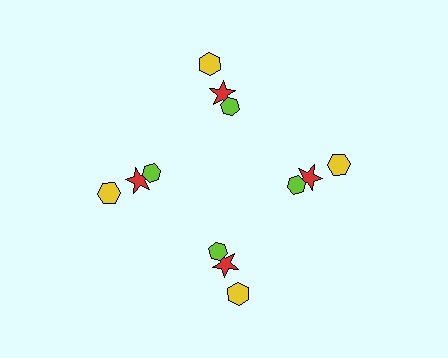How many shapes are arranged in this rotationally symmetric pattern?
There are 12 shapes, arranged in 4 groups of 3.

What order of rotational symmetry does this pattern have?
This pattern has 4-fold rotational symmetry.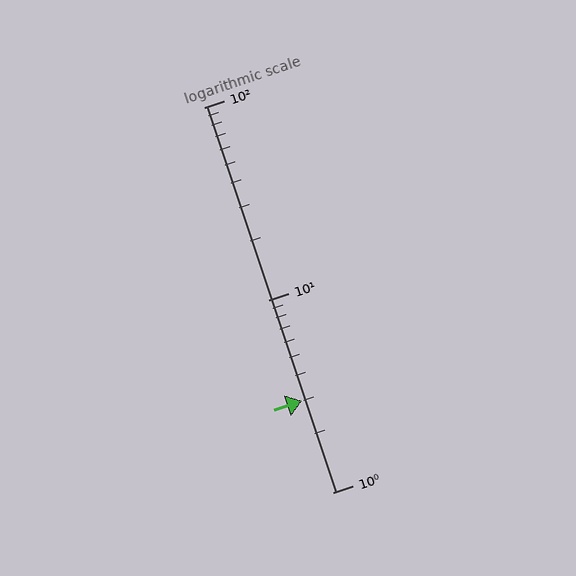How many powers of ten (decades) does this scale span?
The scale spans 2 decades, from 1 to 100.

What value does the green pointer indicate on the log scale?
The pointer indicates approximately 3.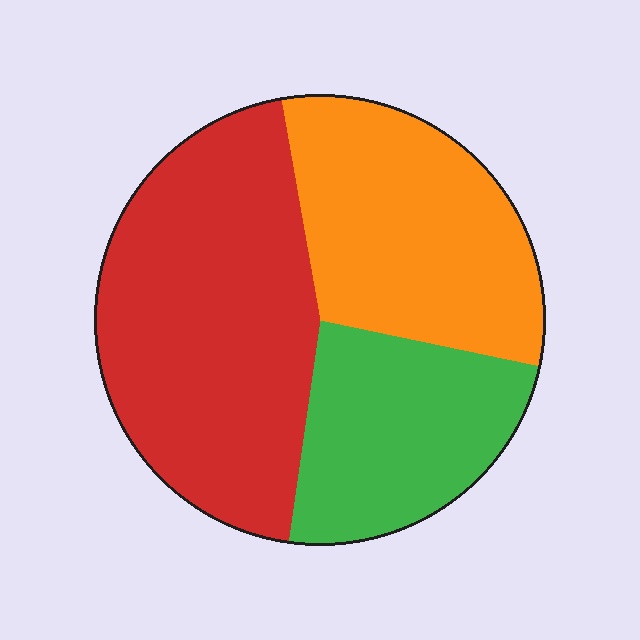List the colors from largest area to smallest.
From largest to smallest: red, orange, green.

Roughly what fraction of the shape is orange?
Orange takes up between a sixth and a third of the shape.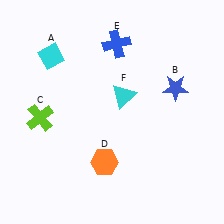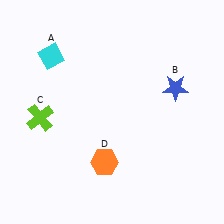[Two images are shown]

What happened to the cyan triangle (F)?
The cyan triangle (F) was removed in Image 2. It was in the top-right area of Image 1.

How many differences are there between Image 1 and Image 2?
There are 2 differences between the two images.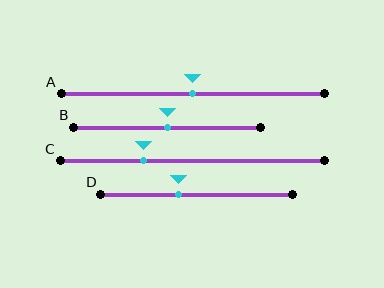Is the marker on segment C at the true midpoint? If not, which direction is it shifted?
No, the marker on segment C is shifted to the left by about 18% of the segment length.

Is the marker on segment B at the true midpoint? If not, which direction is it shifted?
Yes, the marker on segment B is at the true midpoint.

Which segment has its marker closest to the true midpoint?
Segment A has its marker closest to the true midpoint.